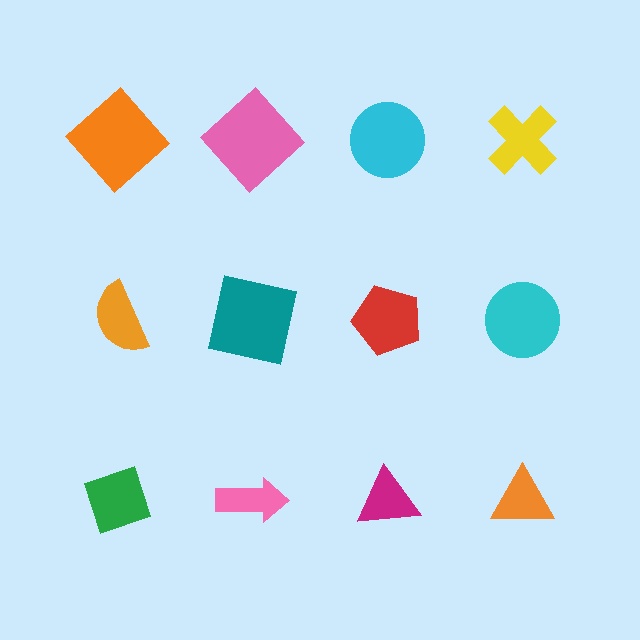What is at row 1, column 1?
An orange diamond.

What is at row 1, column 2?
A pink diamond.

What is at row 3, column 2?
A pink arrow.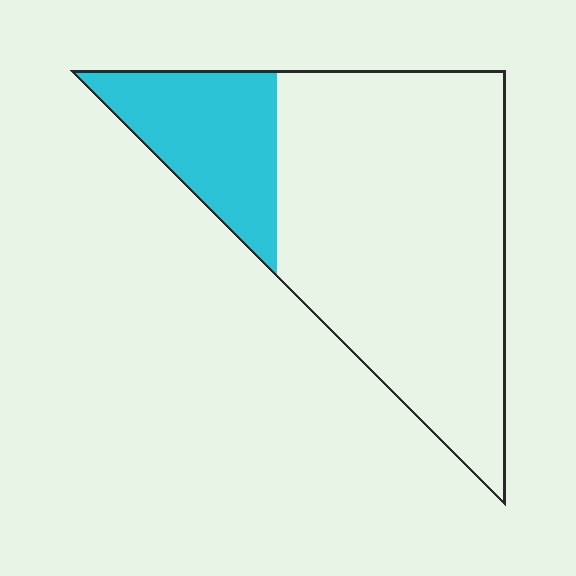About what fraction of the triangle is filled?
About one quarter (1/4).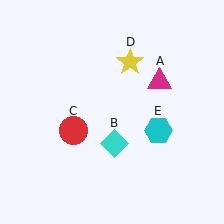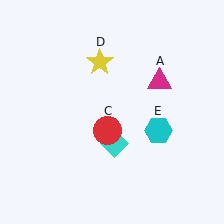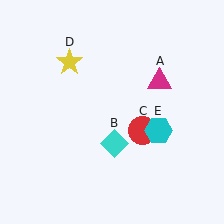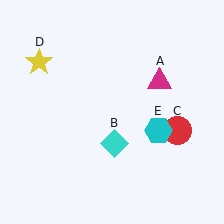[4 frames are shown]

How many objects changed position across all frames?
2 objects changed position: red circle (object C), yellow star (object D).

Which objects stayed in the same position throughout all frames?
Magenta triangle (object A) and cyan diamond (object B) and cyan hexagon (object E) remained stationary.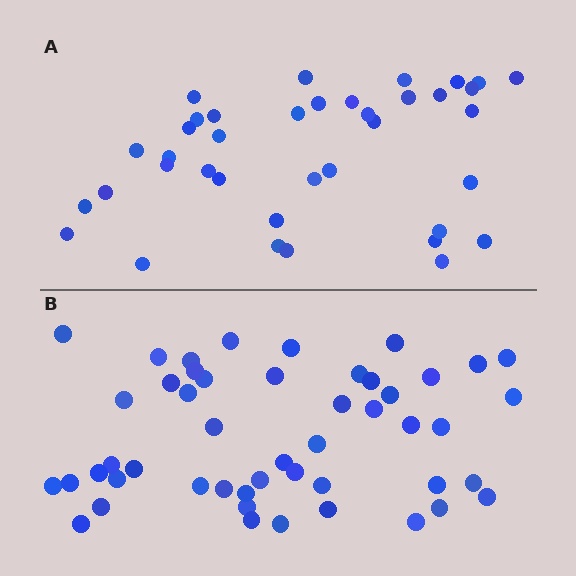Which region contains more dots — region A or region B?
Region B (the bottom region) has more dots.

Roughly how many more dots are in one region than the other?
Region B has roughly 12 or so more dots than region A.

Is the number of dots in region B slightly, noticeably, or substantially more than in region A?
Region B has noticeably more, but not dramatically so. The ratio is roughly 1.3 to 1.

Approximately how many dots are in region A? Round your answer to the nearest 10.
About 40 dots. (The exact count is 38, which rounds to 40.)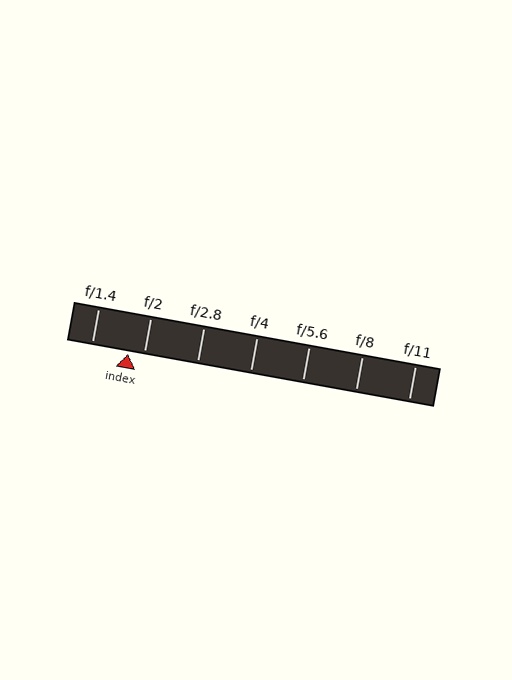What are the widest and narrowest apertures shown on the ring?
The widest aperture shown is f/1.4 and the narrowest is f/11.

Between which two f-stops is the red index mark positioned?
The index mark is between f/1.4 and f/2.